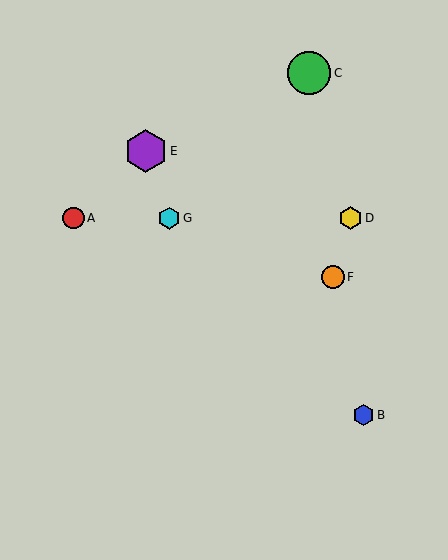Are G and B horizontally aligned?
No, G is at y≈218 and B is at y≈415.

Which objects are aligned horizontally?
Objects A, D, G are aligned horizontally.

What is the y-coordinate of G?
Object G is at y≈218.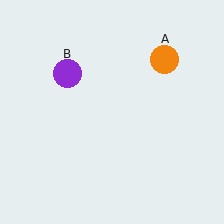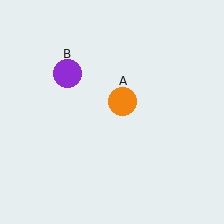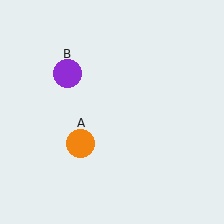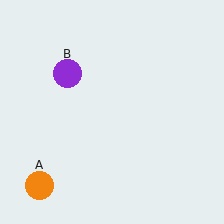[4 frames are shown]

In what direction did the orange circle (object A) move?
The orange circle (object A) moved down and to the left.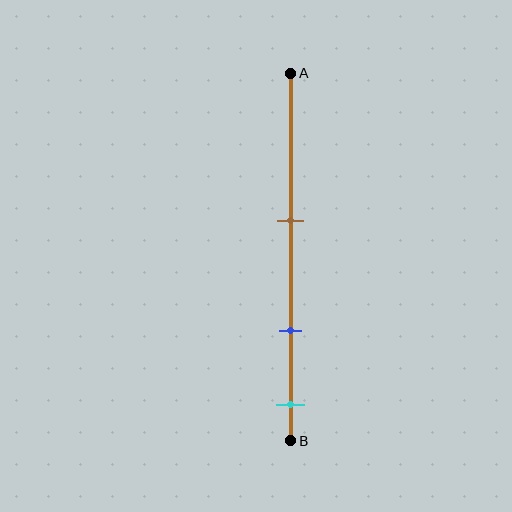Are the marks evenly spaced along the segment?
Yes, the marks are approximately evenly spaced.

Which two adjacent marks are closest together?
The blue and cyan marks are the closest adjacent pair.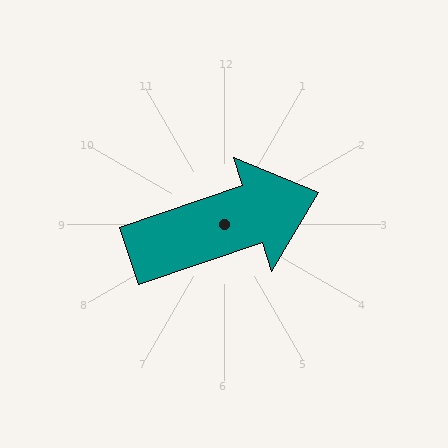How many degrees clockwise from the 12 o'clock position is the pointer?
Approximately 71 degrees.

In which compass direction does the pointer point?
East.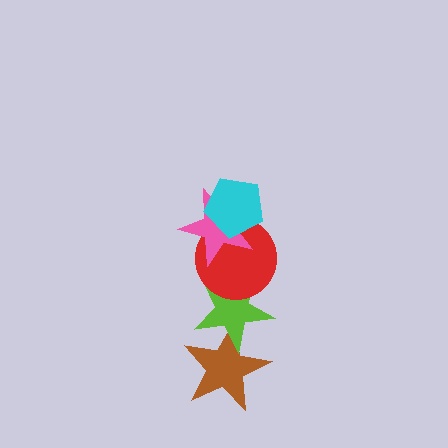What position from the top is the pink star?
The pink star is 2nd from the top.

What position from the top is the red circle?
The red circle is 3rd from the top.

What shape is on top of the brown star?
The lime star is on top of the brown star.